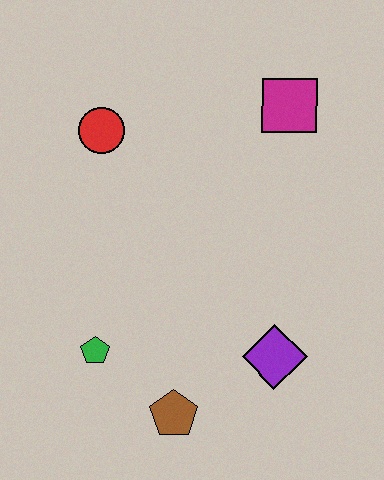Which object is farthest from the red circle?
The brown pentagon is farthest from the red circle.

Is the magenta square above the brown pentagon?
Yes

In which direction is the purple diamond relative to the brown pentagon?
The purple diamond is to the right of the brown pentagon.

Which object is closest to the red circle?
The magenta square is closest to the red circle.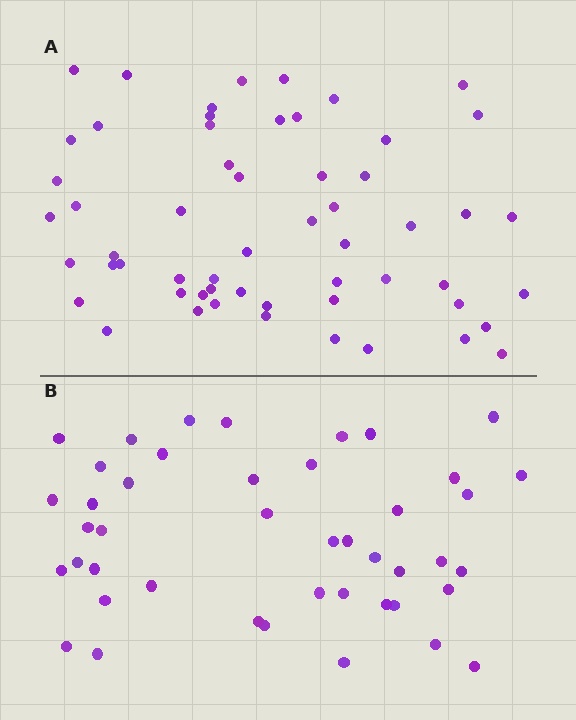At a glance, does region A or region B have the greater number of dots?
Region A (the top region) has more dots.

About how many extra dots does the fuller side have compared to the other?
Region A has approximately 15 more dots than region B.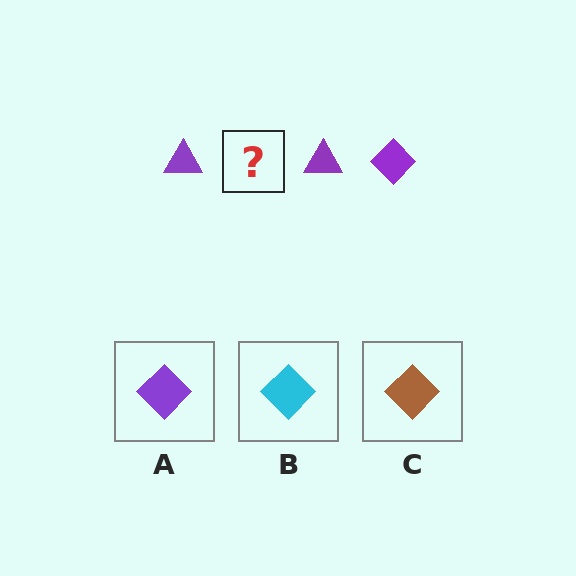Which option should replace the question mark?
Option A.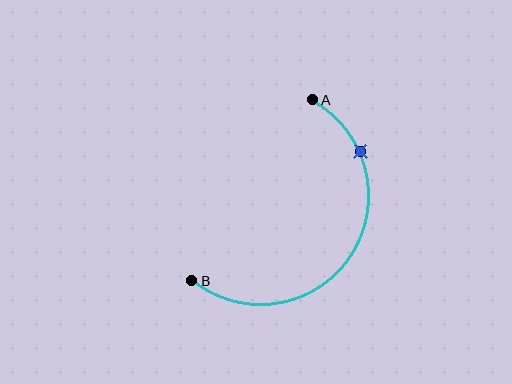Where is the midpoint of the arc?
The arc midpoint is the point on the curve farthest from the straight line joining A and B. It sits to the right of that line.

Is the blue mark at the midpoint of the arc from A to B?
No. The blue mark lies on the arc but is closer to endpoint A. The arc midpoint would be at the point on the curve equidistant along the arc from both A and B.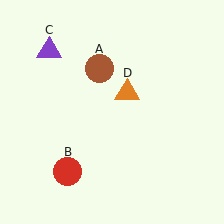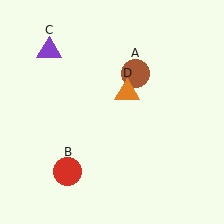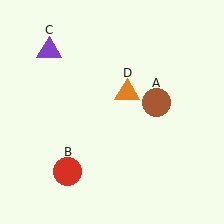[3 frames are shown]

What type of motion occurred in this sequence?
The brown circle (object A) rotated clockwise around the center of the scene.